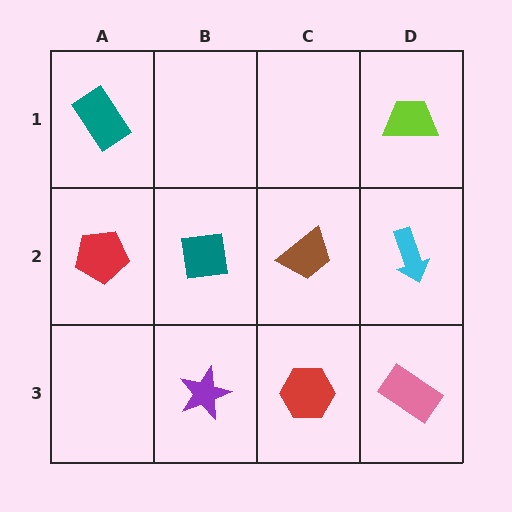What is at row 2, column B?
A teal square.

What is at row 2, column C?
A brown trapezoid.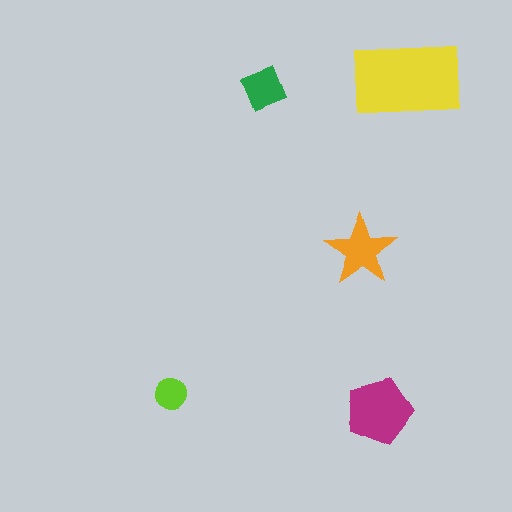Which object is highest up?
The yellow rectangle is topmost.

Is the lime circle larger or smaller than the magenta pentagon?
Smaller.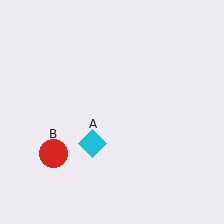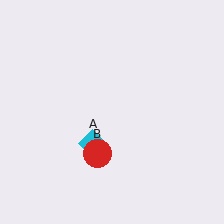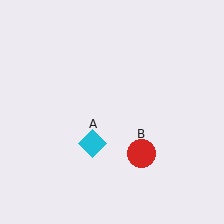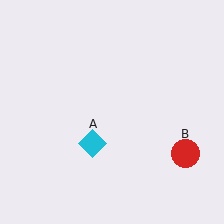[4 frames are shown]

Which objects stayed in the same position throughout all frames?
Cyan diamond (object A) remained stationary.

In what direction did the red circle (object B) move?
The red circle (object B) moved right.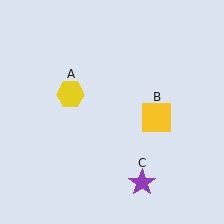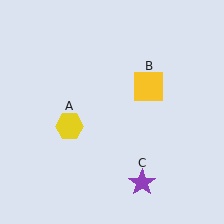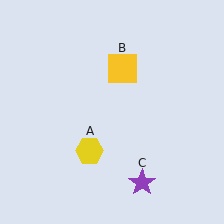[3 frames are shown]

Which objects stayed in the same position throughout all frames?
Purple star (object C) remained stationary.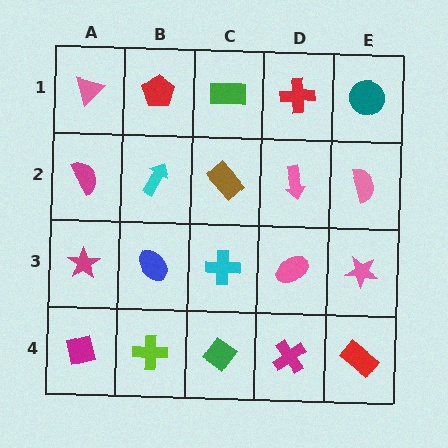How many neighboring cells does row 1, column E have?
2.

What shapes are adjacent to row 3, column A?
A magenta semicircle (row 2, column A), a magenta square (row 4, column A), a blue ellipse (row 3, column B).